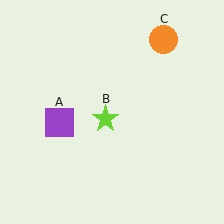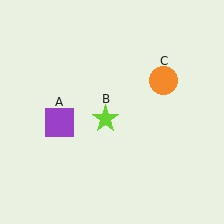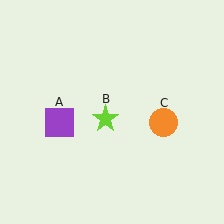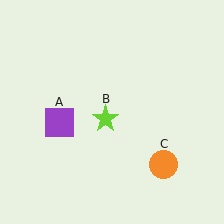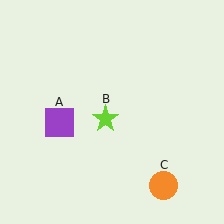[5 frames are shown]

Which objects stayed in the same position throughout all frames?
Purple square (object A) and lime star (object B) remained stationary.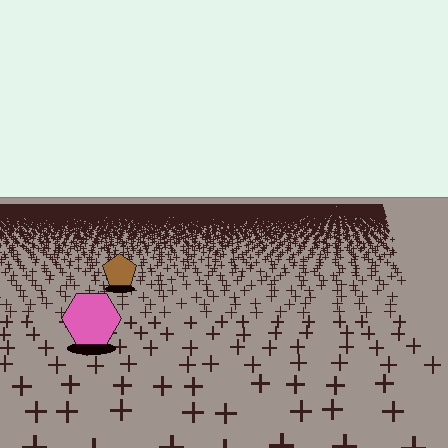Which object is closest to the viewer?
The pink hexagon is closest. The texture marks near it are larger and more spread out.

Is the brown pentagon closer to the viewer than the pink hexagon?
No. The pink hexagon is closer — you can tell from the texture gradient: the ground texture is coarser near it.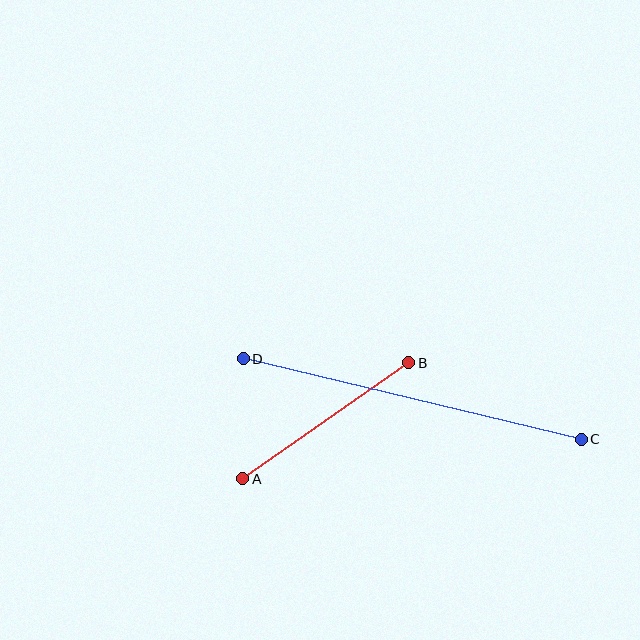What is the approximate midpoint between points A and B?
The midpoint is at approximately (326, 421) pixels.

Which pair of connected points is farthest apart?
Points C and D are farthest apart.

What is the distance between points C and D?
The distance is approximately 347 pixels.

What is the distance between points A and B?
The distance is approximately 203 pixels.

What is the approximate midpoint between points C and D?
The midpoint is at approximately (412, 399) pixels.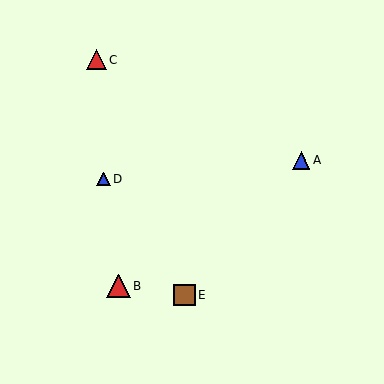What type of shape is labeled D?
Shape D is a blue triangle.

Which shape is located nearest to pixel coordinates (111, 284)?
The red triangle (labeled B) at (118, 286) is nearest to that location.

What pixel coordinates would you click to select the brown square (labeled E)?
Click at (184, 295) to select the brown square E.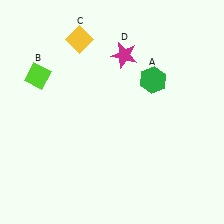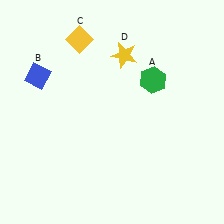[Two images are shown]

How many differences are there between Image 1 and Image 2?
There are 2 differences between the two images.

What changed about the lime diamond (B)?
In Image 1, B is lime. In Image 2, it changed to blue.